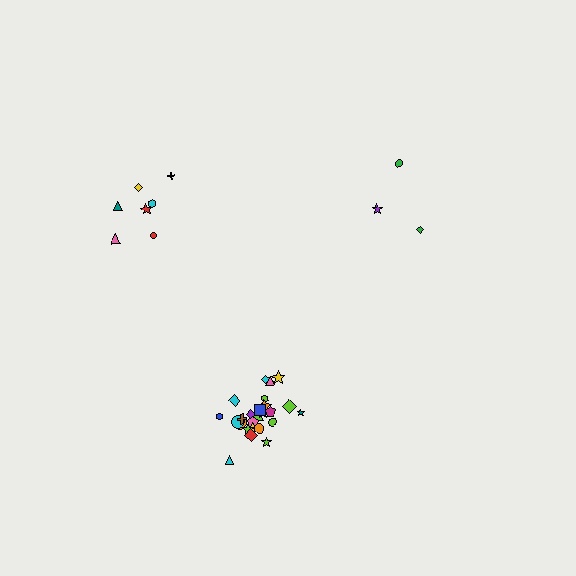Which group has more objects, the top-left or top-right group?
The top-left group.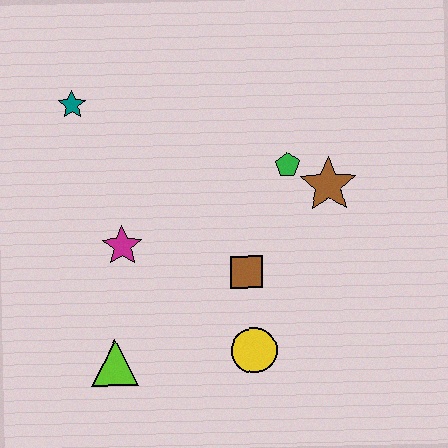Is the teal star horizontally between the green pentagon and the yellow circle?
No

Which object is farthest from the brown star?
The lime triangle is farthest from the brown star.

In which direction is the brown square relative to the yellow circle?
The brown square is above the yellow circle.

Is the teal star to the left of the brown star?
Yes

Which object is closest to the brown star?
The green pentagon is closest to the brown star.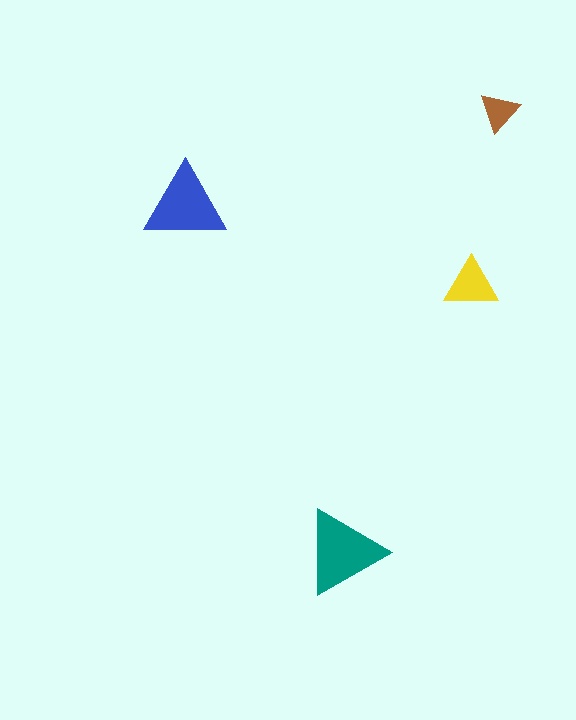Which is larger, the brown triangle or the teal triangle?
The teal one.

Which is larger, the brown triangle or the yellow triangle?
The yellow one.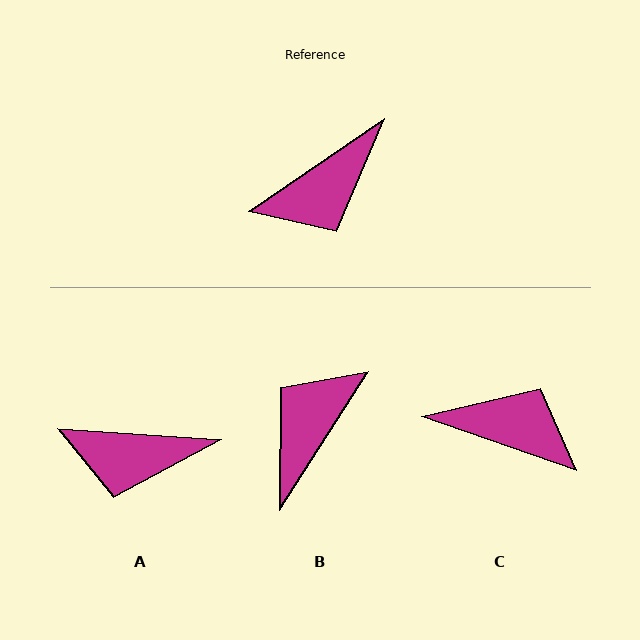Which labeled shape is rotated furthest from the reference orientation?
B, about 157 degrees away.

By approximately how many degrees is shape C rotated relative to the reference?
Approximately 127 degrees counter-clockwise.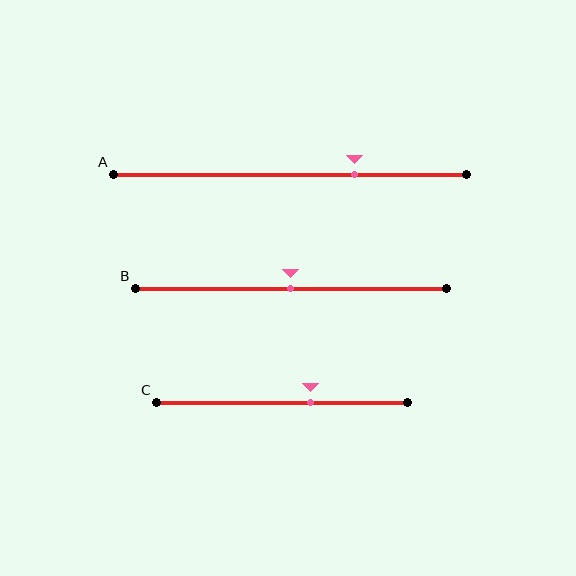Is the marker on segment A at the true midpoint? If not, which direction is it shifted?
No, the marker on segment A is shifted to the right by about 18% of the segment length.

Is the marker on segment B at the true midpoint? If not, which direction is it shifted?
Yes, the marker on segment B is at the true midpoint.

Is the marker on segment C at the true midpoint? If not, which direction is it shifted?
No, the marker on segment C is shifted to the right by about 12% of the segment length.